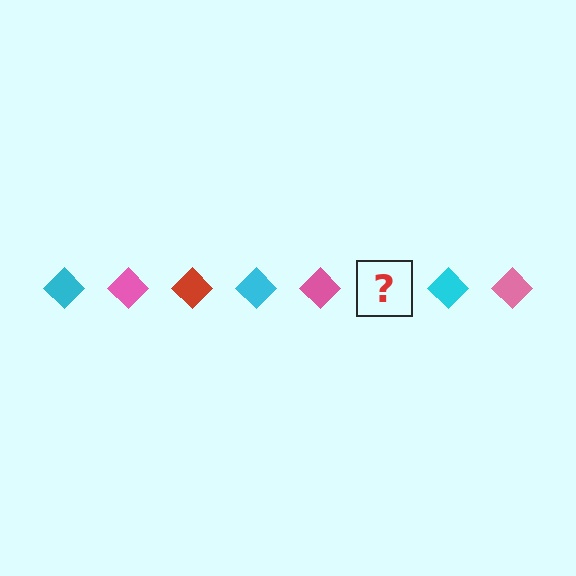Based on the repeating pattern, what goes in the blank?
The blank should be a red diamond.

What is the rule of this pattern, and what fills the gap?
The rule is that the pattern cycles through cyan, pink, red diamonds. The gap should be filled with a red diamond.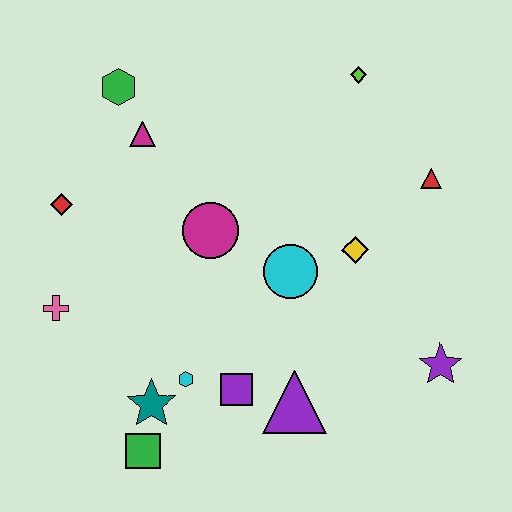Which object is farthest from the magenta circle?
The purple star is farthest from the magenta circle.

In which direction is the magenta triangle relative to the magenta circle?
The magenta triangle is above the magenta circle.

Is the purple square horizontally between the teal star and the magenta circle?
No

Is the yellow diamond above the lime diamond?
No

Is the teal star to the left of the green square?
No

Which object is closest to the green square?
The teal star is closest to the green square.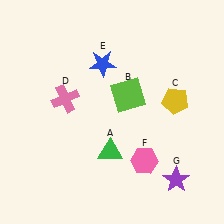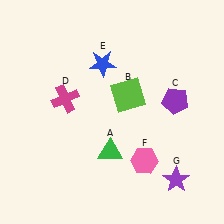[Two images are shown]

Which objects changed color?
C changed from yellow to purple. D changed from pink to magenta.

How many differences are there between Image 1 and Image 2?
There are 2 differences between the two images.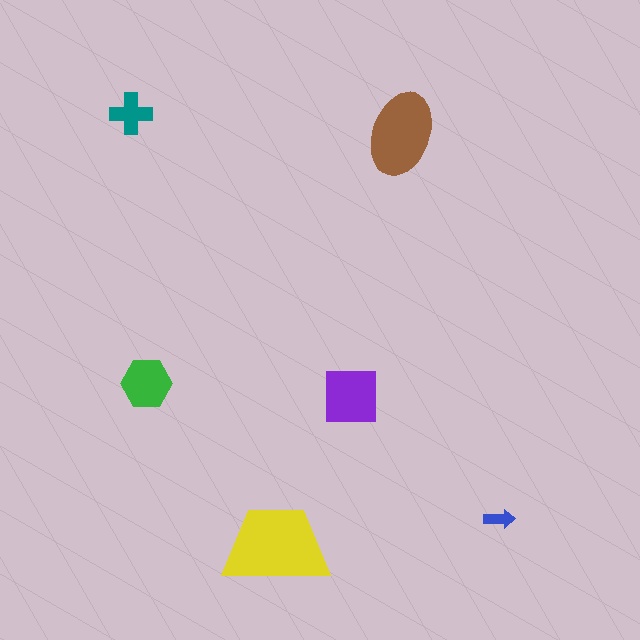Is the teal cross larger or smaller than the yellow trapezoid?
Smaller.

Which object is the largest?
The yellow trapezoid.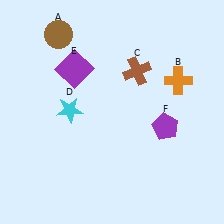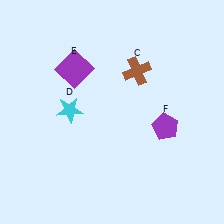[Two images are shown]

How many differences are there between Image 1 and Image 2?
There are 2 differences between the two images.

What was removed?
The orange cross (B), the brown circle (A) were removed in Image 2.